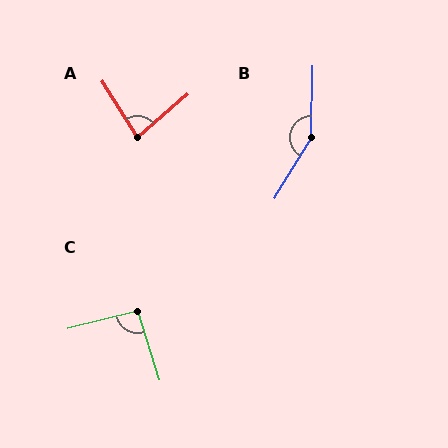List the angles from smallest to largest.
A (81°), C (93°), B (150°).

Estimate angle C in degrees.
Approximately 93 degrees.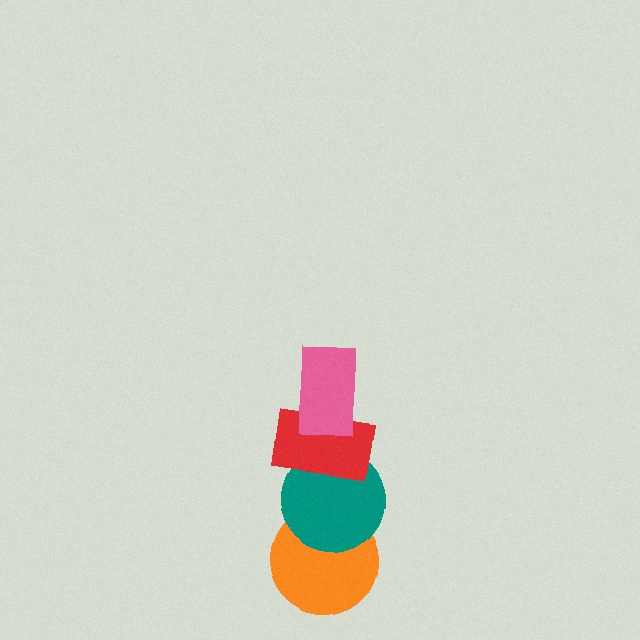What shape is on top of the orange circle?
The teal circle is on top of the orange circle.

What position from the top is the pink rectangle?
The pink rectangle is 1st from the top.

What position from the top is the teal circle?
The teal circle is 3rd from the top.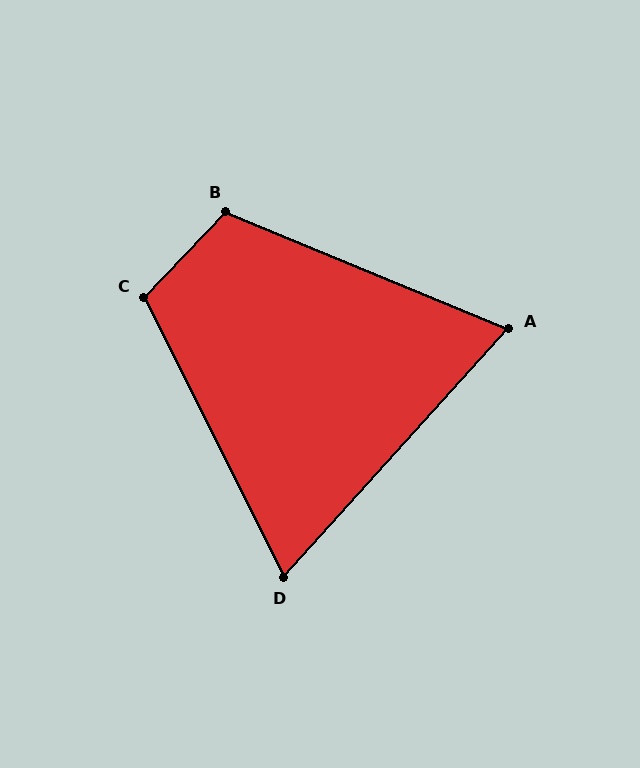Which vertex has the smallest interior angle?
D, at approximately 69 degrees.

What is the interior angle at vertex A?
Approximately 70 degrees (acute).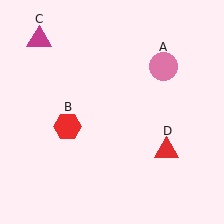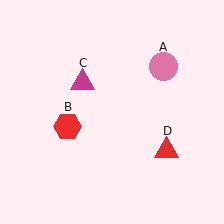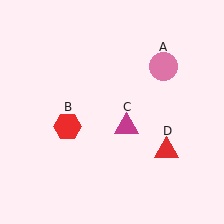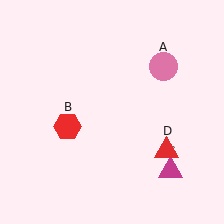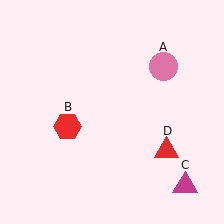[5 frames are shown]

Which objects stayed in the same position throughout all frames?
Pink circle (object A) and red hexagon (object B) and red triangle (object D) remained stationary.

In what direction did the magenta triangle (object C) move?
The magenta triangle (object C) moved down and to the right.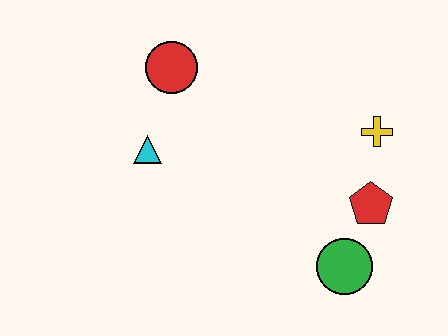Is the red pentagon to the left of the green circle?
No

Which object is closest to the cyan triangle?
The red circle is closest to the cyan triangle.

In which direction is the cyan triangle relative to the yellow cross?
The cyan triangle is to the left of the yellow cross.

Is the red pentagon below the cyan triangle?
Yes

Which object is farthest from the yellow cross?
The cyan triangle is farthest from the yellow cross.